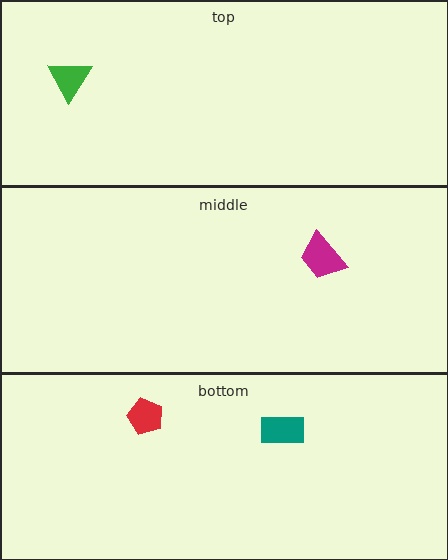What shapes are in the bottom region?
The teal rectangle, the red pentagon.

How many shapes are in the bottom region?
2.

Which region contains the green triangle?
The top region.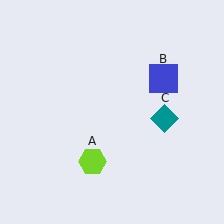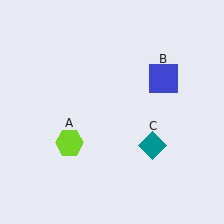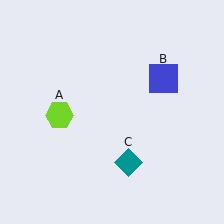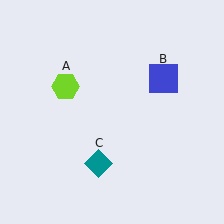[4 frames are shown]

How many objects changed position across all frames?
2 objects changed position: lime hexagon (object A), teal diamond (object C).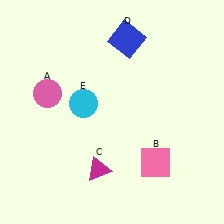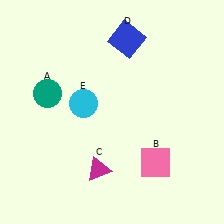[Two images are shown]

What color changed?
The circle (A) changed from pink in Image 1 to teal in Image 2.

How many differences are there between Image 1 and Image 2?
There is 1 difference between the two images.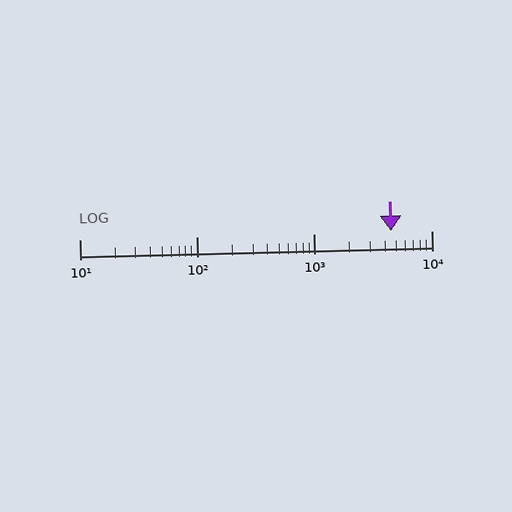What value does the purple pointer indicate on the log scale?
The pointer indicates approximately 4500.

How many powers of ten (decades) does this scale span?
The scale spans 3 decades, from 10 to 10000.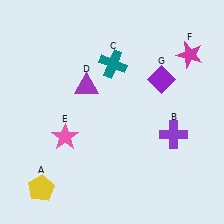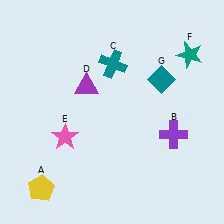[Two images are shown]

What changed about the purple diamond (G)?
In Image 1, G is purple. In Image 2, it changed to teal.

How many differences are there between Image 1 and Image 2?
There are 2 differences between the two images.